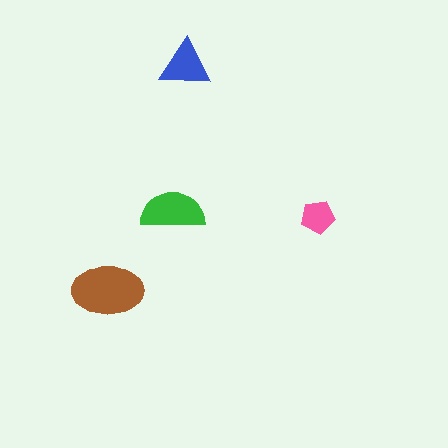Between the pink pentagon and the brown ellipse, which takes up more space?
The brown ellipse.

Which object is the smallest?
The pink pentagon.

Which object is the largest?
The brown ellipse.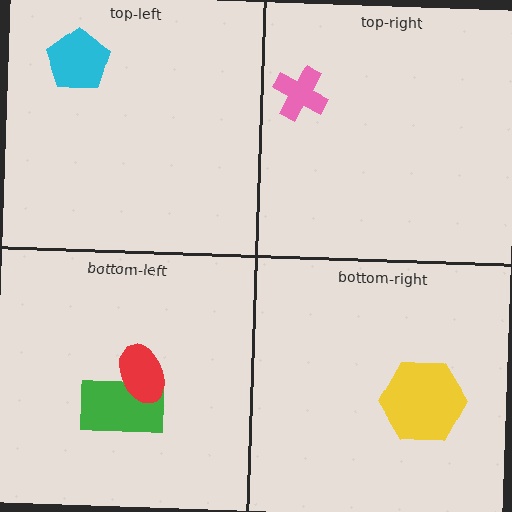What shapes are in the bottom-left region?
The green rectangle, the red ellipse.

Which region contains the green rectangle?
The bottom-left region.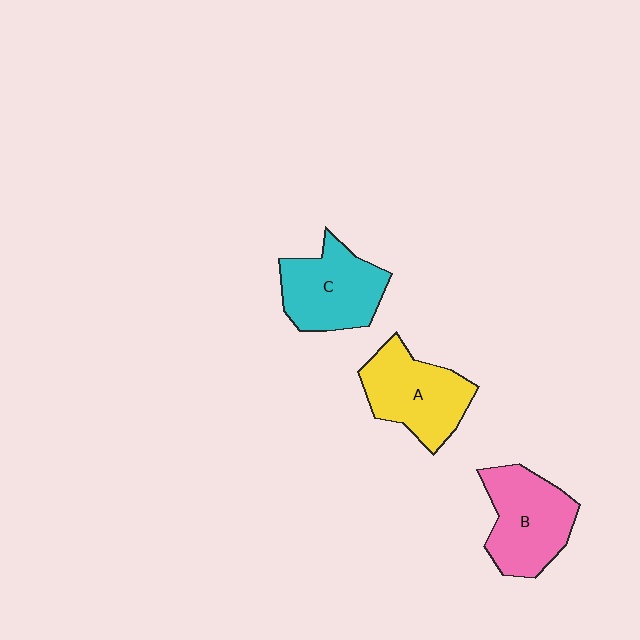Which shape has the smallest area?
Shape C (cyan).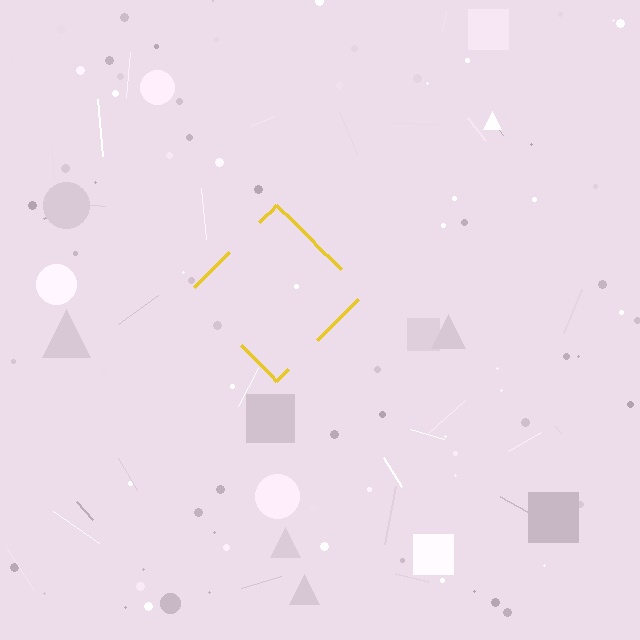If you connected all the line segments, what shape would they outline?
They would outline a diamond.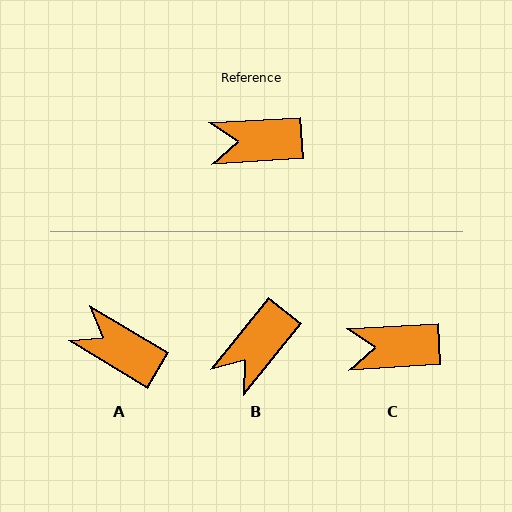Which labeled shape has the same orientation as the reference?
C.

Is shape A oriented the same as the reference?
No, it is off by about 34 degrees.